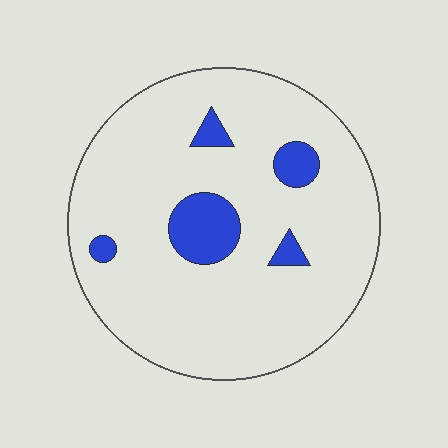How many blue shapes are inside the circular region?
5.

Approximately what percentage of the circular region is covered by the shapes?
Approximately 10%.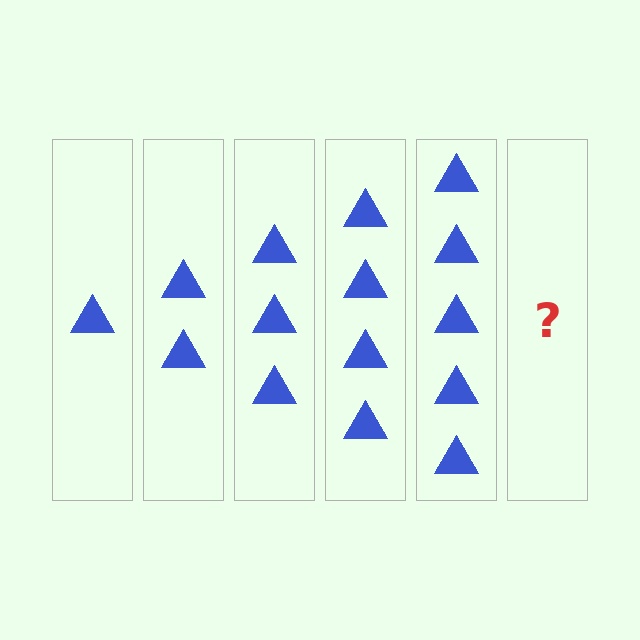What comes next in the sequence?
The next element should be 6 triangles.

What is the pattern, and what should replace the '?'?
The pattern is that each step adds one more triangle. The '?' should be 6 triangles.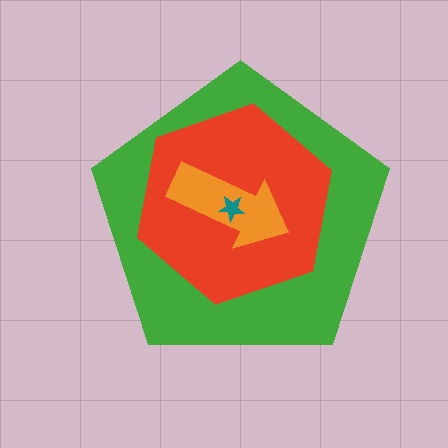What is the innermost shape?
The teal star.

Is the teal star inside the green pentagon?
Yes.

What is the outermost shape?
The green pentagon.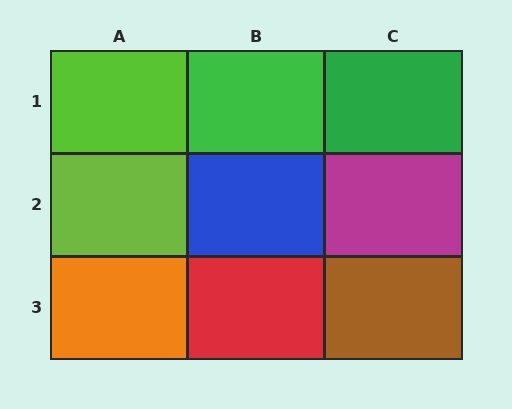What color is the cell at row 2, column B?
Blue.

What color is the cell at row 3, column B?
Red.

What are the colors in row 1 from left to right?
Lime, green, green.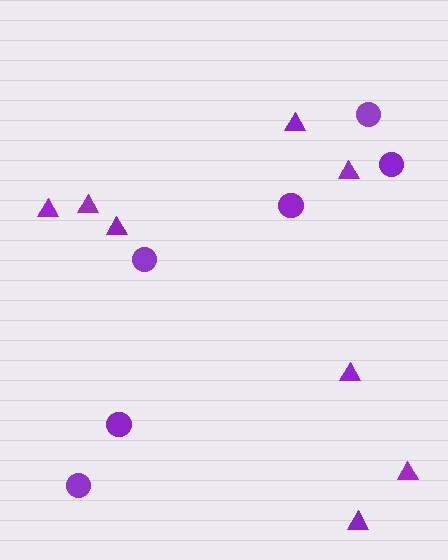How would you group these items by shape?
There are 2 groups: one group of triangles (8) and one group of circles (6).